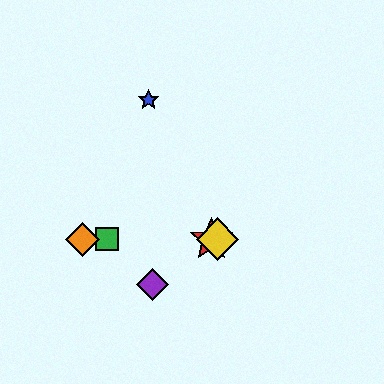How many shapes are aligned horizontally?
4 shapes (the red star, the green square, the yellow diamond, the orange diamond) are aligned horizontally.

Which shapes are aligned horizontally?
The red star, the green square, the yellow diamond, the orange diamond are aligned horizontally.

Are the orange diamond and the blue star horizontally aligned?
No, the orange diamond is at y≈239 and the blue star is at y≈100.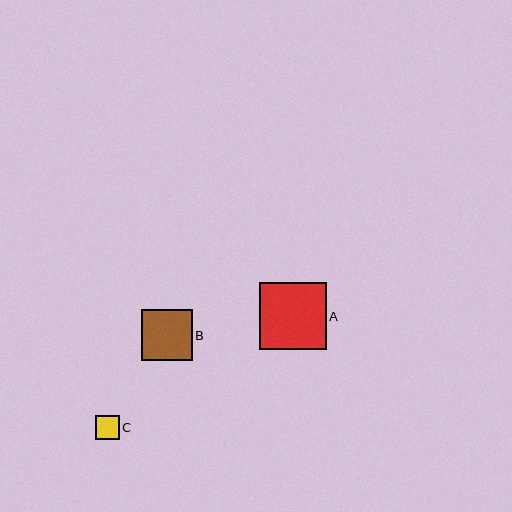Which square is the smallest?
Square C is the smallest with a size of approximately 23 pixels.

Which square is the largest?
Square A is the largest with a size of approximately 67 pixels.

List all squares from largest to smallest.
From largest to smallest: A, B, C.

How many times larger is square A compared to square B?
Square A is approximately 1.3 times the size of square B.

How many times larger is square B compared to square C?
Square B is approximately 2.2 times the size of square C.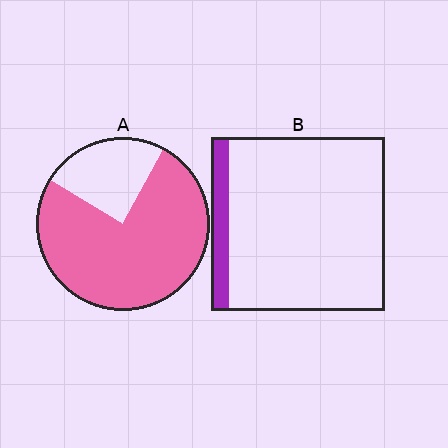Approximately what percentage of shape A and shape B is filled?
A is approximately 75% and B is approximately 10%.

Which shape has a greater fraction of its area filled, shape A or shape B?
Shape A.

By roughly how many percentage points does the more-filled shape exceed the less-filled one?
By roughly 65 percentage points (A over B).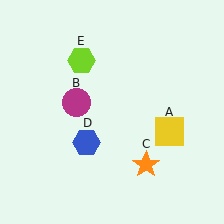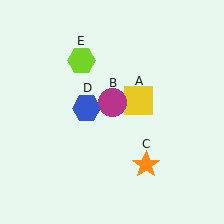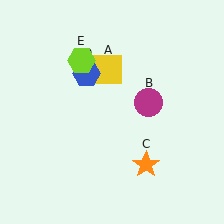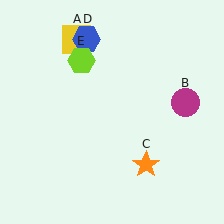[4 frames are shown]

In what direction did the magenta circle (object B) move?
The magenta circle (object B) moved right.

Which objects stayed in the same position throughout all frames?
Orange star (object C) and lime hexagon (object E) remained stationary.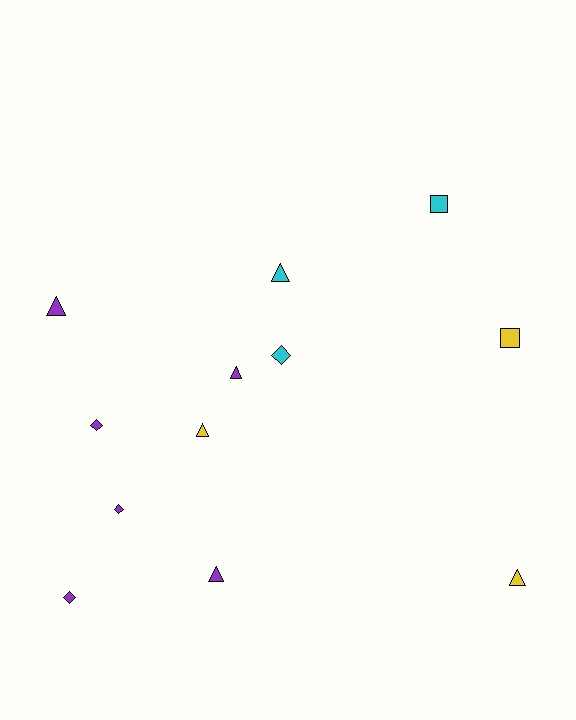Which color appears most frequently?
Purple, with 6 objects.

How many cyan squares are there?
There is 1 cyan square.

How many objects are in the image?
There are 12 objects.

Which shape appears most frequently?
Triangle, with 6 objects.